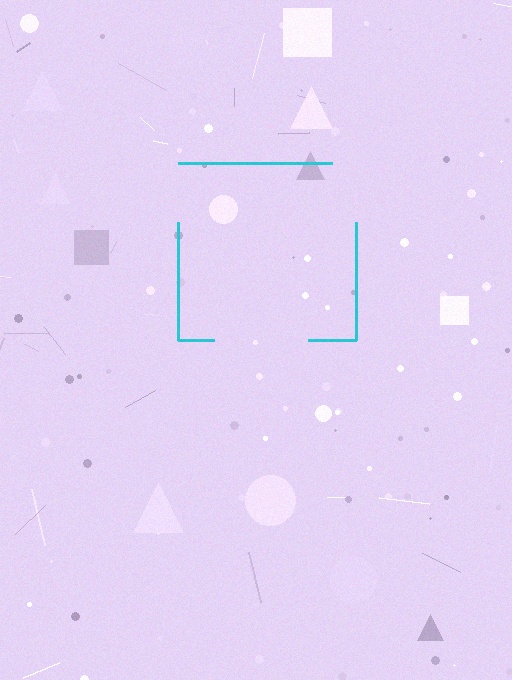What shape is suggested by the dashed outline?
The dashed outline suggests a square.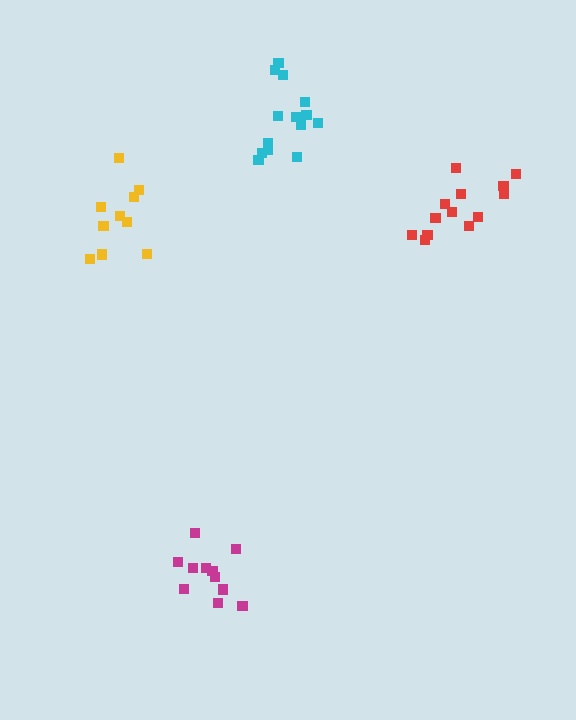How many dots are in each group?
Group 1: 11 dots, Group 2: 13 dots, Group 3: 14 dots, Group 4: 10 dots (48 total).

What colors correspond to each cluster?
The clusters are colored: magenta, red, cyan, yellow.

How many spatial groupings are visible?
There are 4 spatial groupings.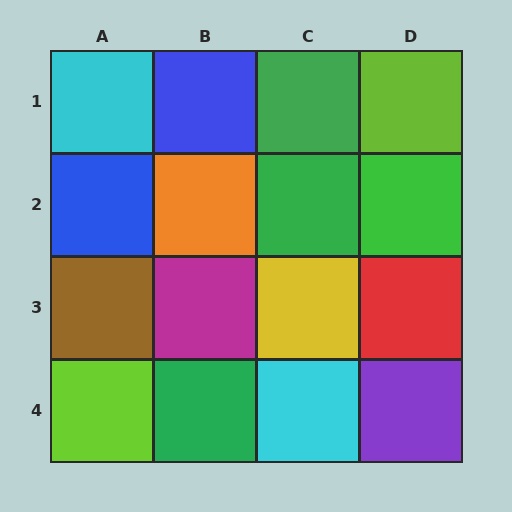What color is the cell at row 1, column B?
Blue.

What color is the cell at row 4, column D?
Purple.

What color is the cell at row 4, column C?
Cyan.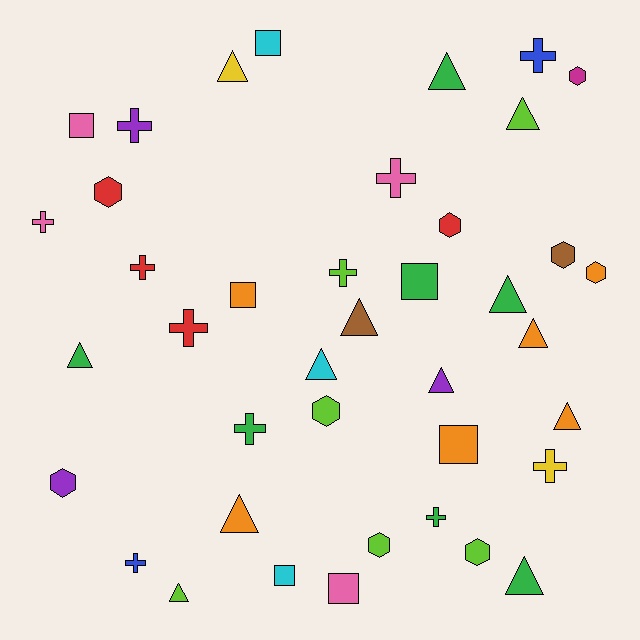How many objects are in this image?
There are 40 objects.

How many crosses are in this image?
There are 11 crosses.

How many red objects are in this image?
There are 4 red objects.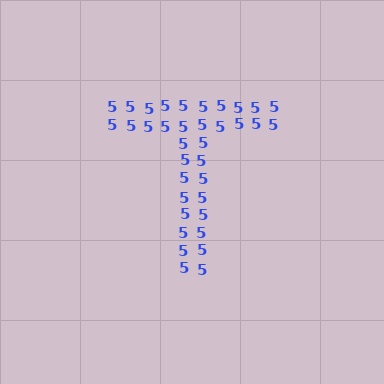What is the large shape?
The large shape is the letter T.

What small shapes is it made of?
It is made of small digit 5's.